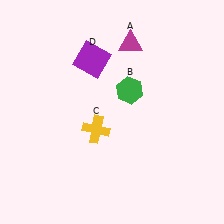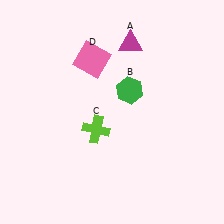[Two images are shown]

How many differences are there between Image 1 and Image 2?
There are 2 differences between the two images.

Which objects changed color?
C changed from yellow to lime. D changed from purple to pink.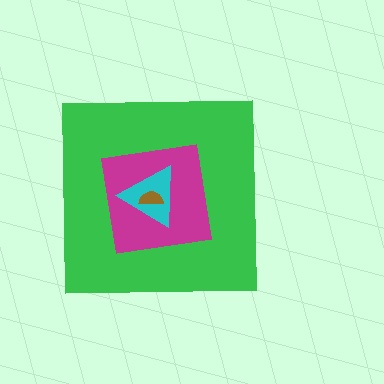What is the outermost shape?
The green square.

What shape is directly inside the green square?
The magenta square.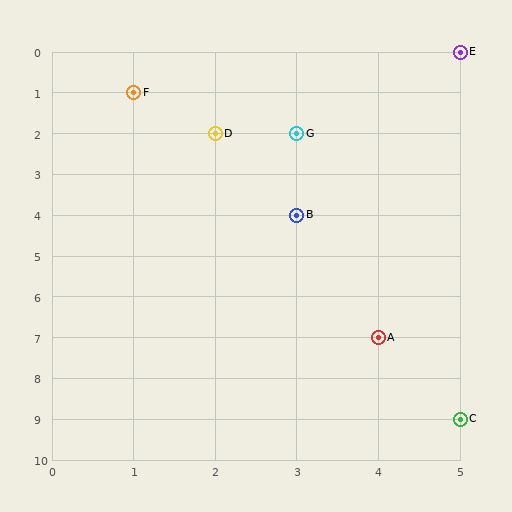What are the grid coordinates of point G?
Point G is at grid coordinates (3, 2).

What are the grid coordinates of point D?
Point D is at grid coordinates (2, 2).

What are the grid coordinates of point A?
Point A is at grid coordinates (4, 7).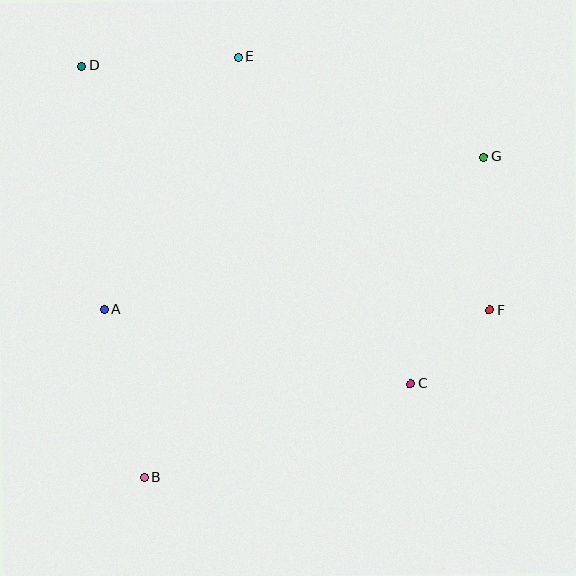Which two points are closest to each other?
Points C and F are closest to each other.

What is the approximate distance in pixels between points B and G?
The distance between B and G is approximately 467 pixels.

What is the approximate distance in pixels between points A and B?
The distance between A and B is approximately 172 pixels.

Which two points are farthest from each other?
Points D and F are farthest from each other.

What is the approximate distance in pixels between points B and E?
The distance between B and E is approximately 431 pixels.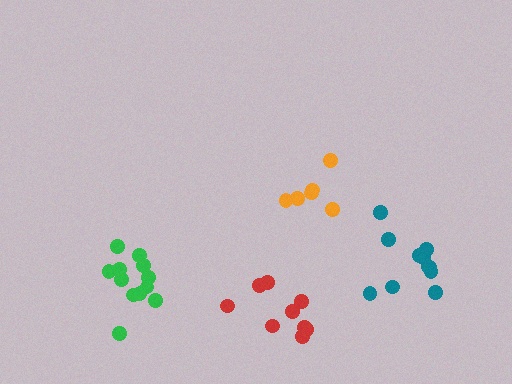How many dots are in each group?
Group 1: 6 dots, Group 2: 9 dots, Group 3: 11 dots, Group 4: 12 dots (38 total).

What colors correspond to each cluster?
The clusters are colored: orange, red, teal, green.